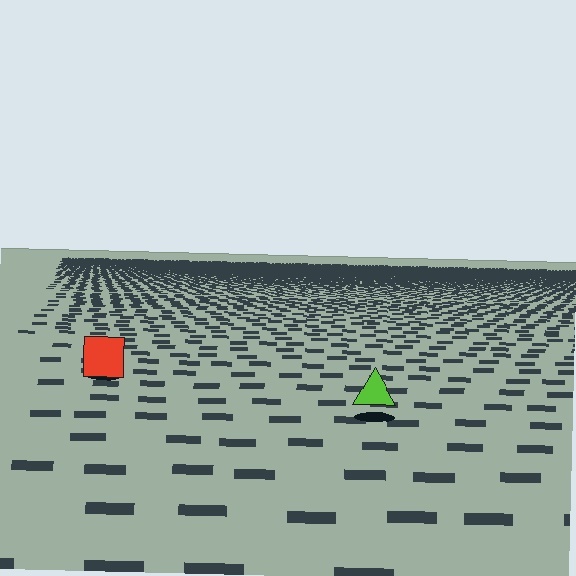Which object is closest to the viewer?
The lime triangle is closest. The texture marks near it are larger and more spread out.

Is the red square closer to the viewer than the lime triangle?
No. The lime triangle is closer — you can tell from the texture gradient: the ground texture is coarser near it.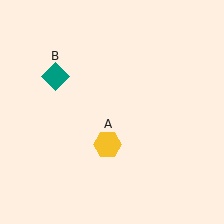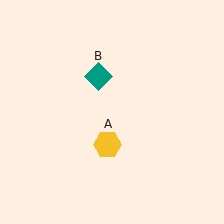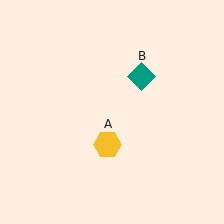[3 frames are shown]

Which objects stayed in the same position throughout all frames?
Yellow hexagon (object A) remained stationary.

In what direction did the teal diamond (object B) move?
The teal diamond (object B) moved right.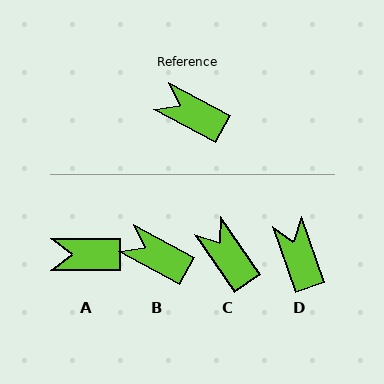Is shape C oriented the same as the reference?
No, it is off by about 28 degrees.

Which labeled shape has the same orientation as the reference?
B.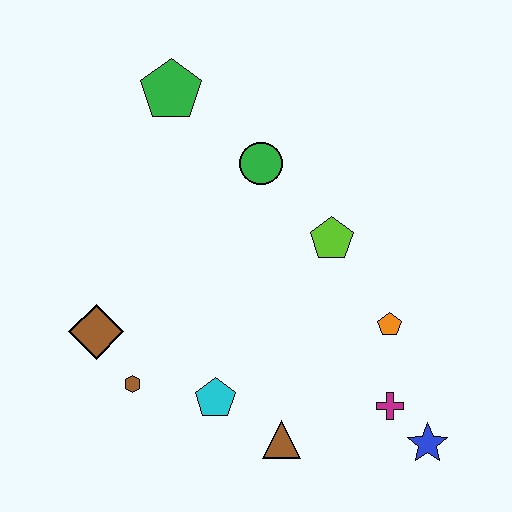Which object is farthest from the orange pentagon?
The green pentagon is farthest from the orange pentagon.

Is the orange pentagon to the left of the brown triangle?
No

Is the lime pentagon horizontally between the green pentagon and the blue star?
Yes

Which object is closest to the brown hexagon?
The brown diamond is closest to the brown hexagon.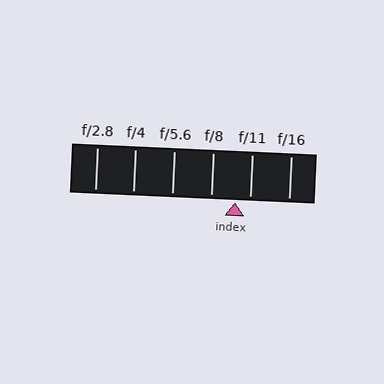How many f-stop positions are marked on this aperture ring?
There are 6 f-stop positions marked.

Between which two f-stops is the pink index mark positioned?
The index mark is between f/8 and f/11.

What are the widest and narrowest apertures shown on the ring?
The widest aperture shown is f/2.8 and the narrowest is f/16.